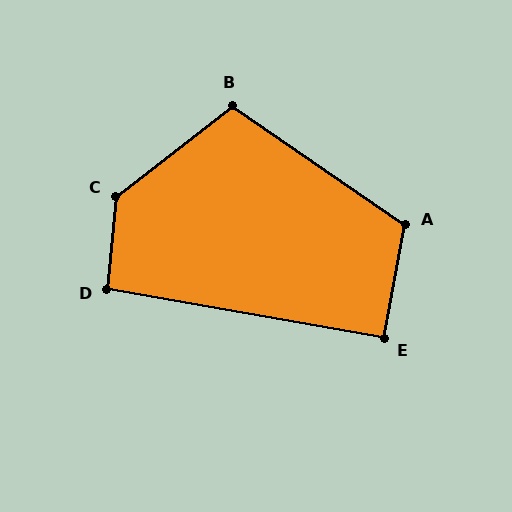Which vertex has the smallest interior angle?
E, at approximately 90 degrees.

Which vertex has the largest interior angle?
C, at approximately 133 degrees.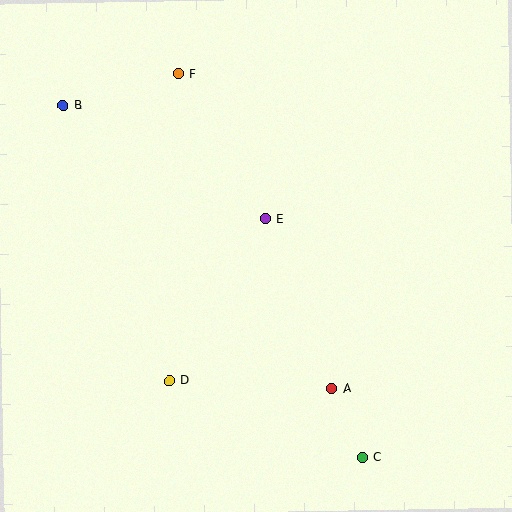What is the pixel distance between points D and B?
The distance between D and B is 295 pixels.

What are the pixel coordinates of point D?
Point D is at (170, 381).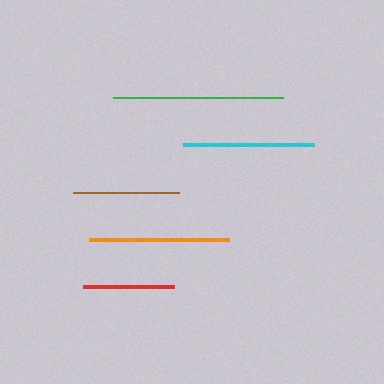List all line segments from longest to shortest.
From longest to shortest: green, orange, cyan, brown, red.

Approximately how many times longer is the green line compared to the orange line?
The green line is approximately 1.2 times the length of the orange line.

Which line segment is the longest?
The green line is the longest at approximately 169 pixels.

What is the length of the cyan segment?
The cyan segment is approximately 131 pixels long.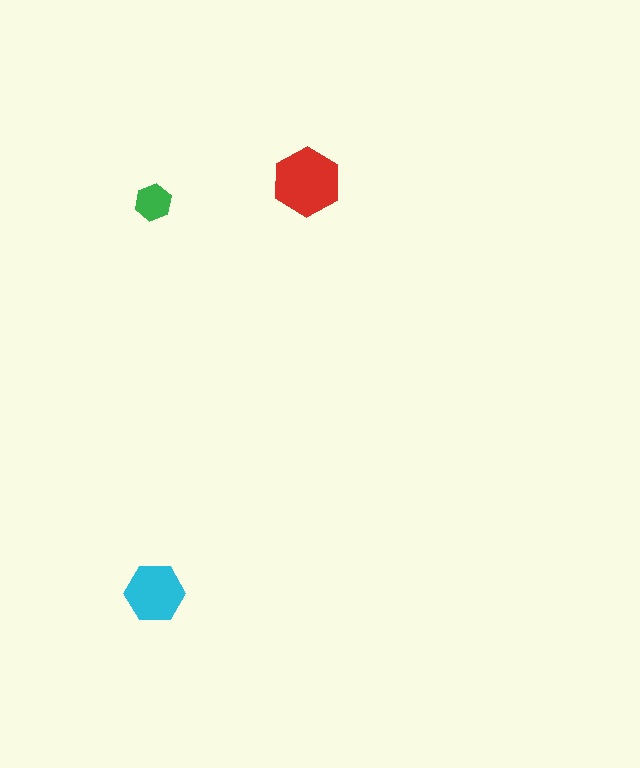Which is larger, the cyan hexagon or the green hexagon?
The cyan one.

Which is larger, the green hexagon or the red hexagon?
The red one.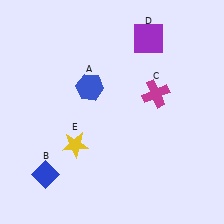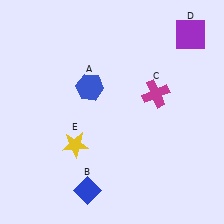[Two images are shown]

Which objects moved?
The objects that moved are: the blue diamond (B), the purple square (D).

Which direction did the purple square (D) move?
The purple square (D) moved right.